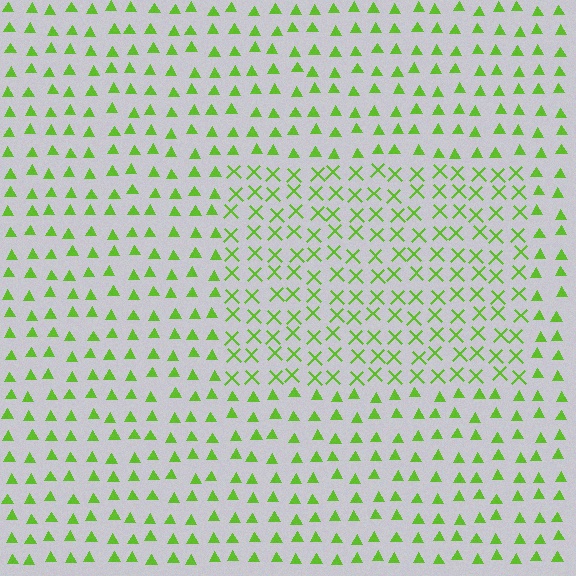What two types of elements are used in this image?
The image uses X marks inside the rectangle region and triangles outside it.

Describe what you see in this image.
The image is filled with small lime elements arranged in a uniform grid. A rectangle-shaped region contains X marks, while the surrounding area contains triangles. The boundary is defined purely by the change in element shape.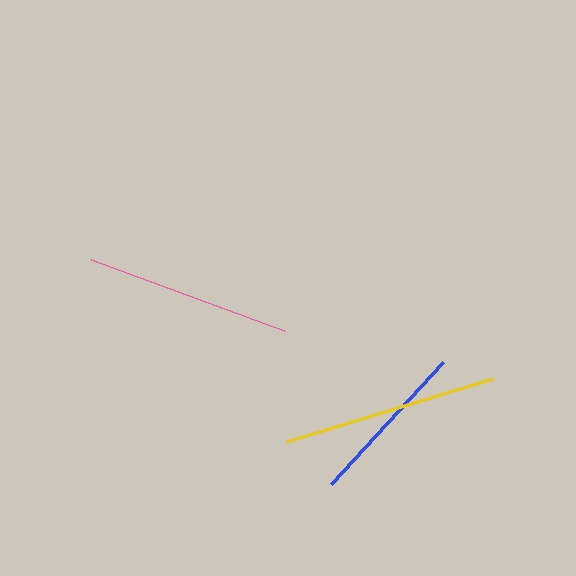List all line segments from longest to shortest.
From longest to shortest: yellow, pink, blue.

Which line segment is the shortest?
The blue line is the shortest at approximately 165 pixels.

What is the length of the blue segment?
The blue segment is approximately 165 pixels long.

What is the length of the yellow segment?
The yellow segment is approximately 216 pixels long.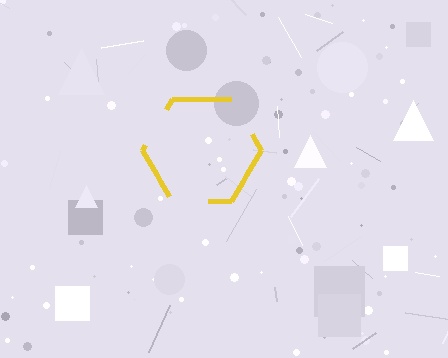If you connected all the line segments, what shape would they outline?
They would outline a hexagon.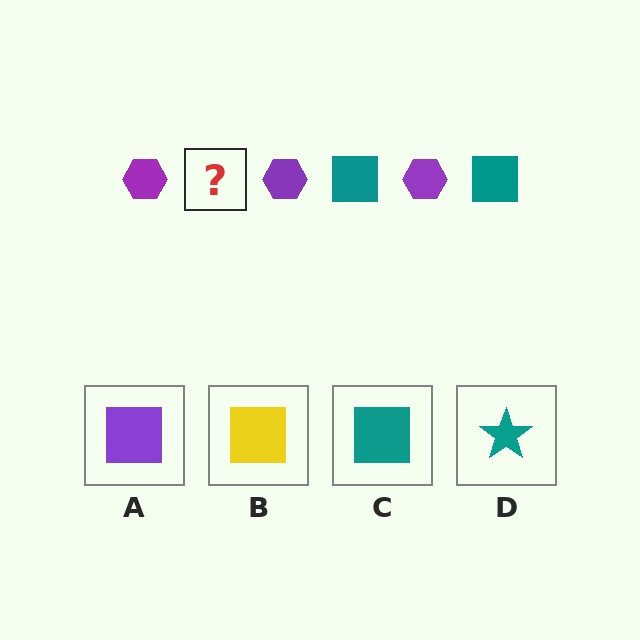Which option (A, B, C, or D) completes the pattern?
C.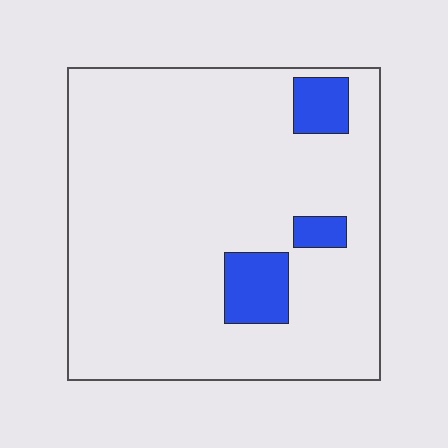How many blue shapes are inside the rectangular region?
3.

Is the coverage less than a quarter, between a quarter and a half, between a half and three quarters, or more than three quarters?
Less than a quarter.